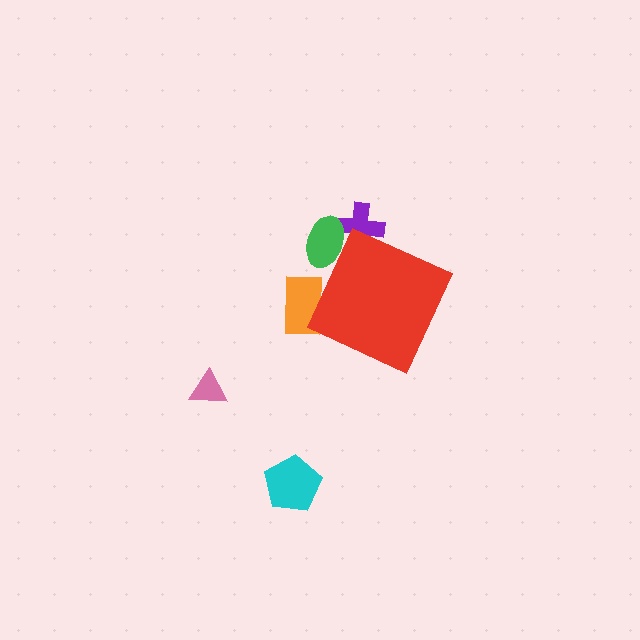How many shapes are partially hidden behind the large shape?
3 shapes are partially hidden.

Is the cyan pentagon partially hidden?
No, the cyan pentagon is fully visible.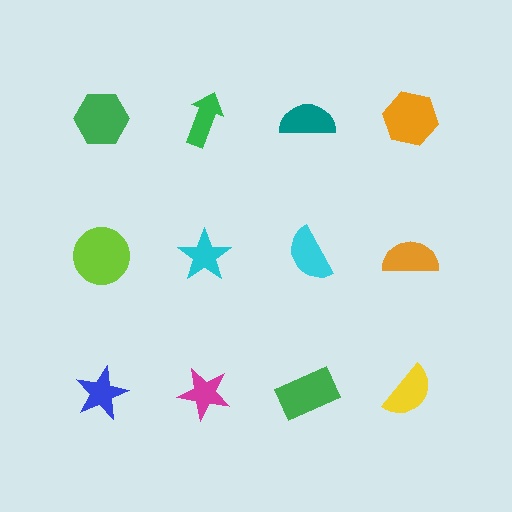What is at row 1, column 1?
A green hexagon.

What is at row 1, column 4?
An orange hexagon.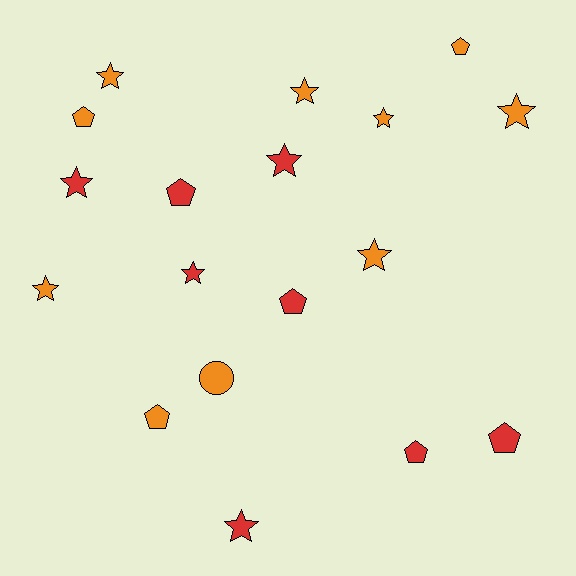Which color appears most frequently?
Orange, with 10 objects.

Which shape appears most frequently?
Star, with 10 objects.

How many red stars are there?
There are 4 red stars.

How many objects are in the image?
There are 18 objects.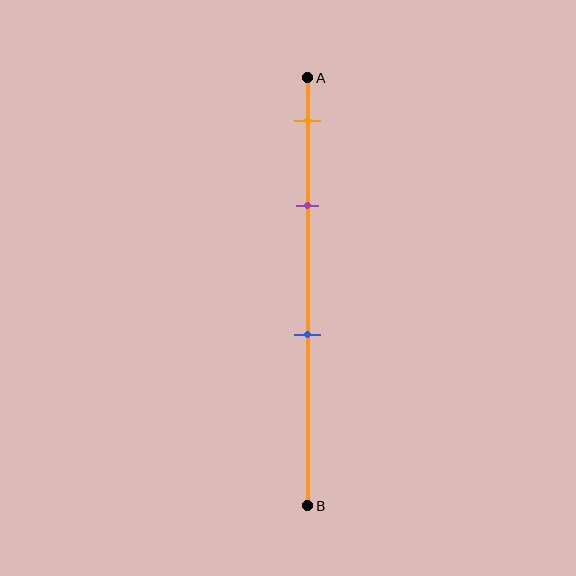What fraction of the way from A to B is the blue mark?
The blue mark is approximately 60% (0.6) of the way from A to B.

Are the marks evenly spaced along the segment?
No, the marks are not evenly spaced.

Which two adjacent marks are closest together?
The orange and purple marks are the closest adjacent pair.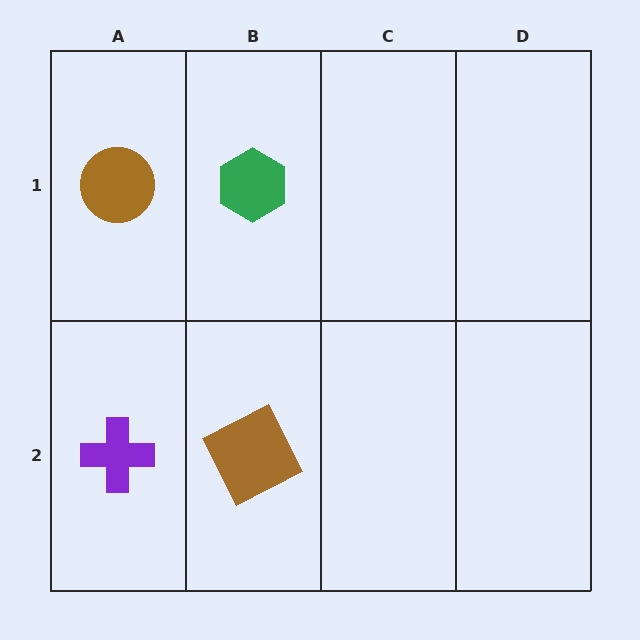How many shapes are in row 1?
2 shapes.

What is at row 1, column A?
A brown circle.